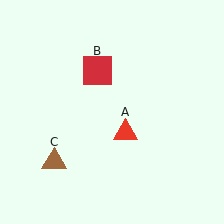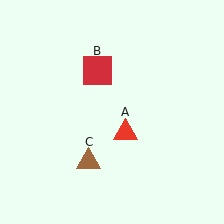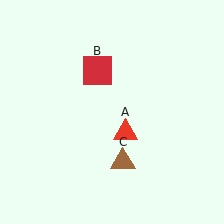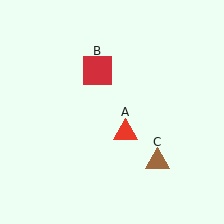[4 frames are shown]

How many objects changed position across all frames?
1 object changed position: brown triangle (object C).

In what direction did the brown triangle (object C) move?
The brown triangle (object C) moved right.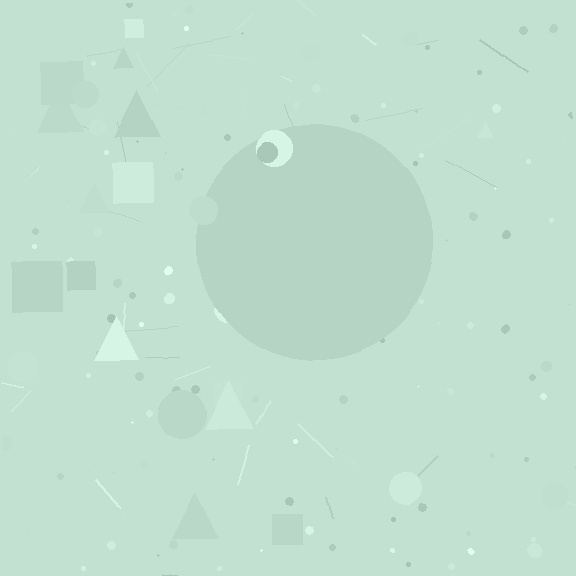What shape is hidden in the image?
A circle is hidden in the image.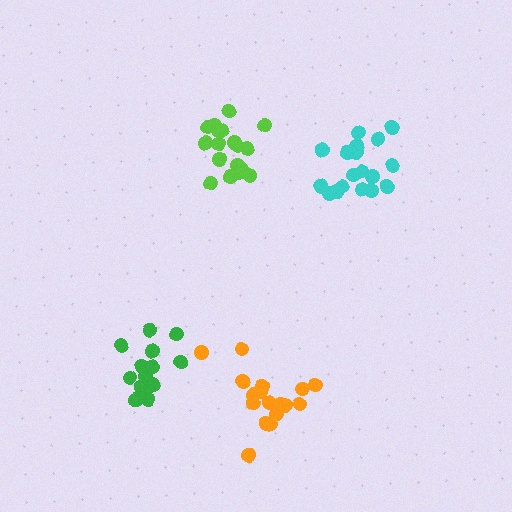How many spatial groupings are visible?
There are 4 spatial groupings.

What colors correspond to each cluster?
The clusters are colored: cyan, lime, green, orange.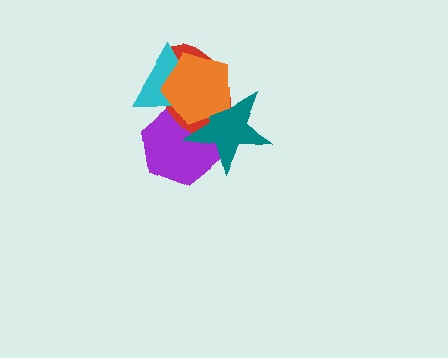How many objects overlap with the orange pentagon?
4 objects overlap with the orange pentagon.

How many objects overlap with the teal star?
4 objects overlap with the teal star.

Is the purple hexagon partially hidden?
Yes, it is partially covered by another shape.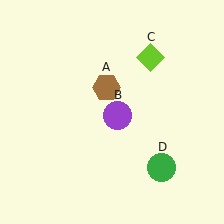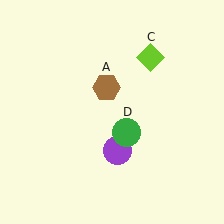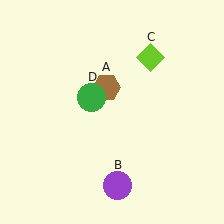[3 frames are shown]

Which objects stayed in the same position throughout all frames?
Brown hexagon (object A) and lime diamond (object C) remained stationary.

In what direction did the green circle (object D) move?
The green circle (object D) moved up and to the left.